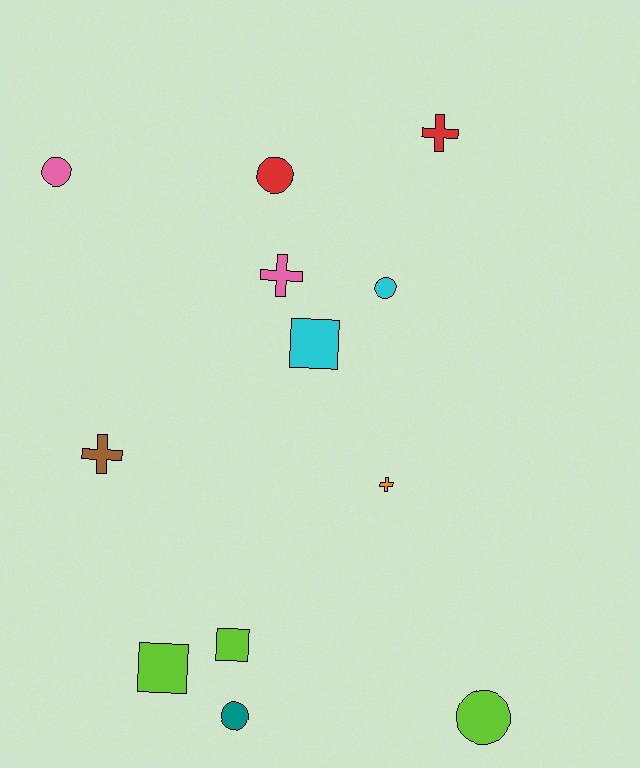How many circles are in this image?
There are 5 circles.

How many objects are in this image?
There are 12 objects.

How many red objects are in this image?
There are 2 red objects.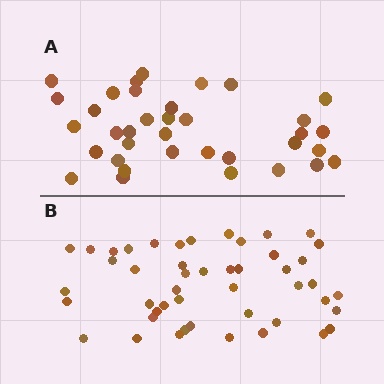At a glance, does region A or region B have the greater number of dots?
Region B (the bottom region) has more dots.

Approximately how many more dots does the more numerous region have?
Region B has roughly 12 or so more dots than region A.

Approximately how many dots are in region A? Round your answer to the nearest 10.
About 40 dots. (The exact count is 36, which rounds to 40.)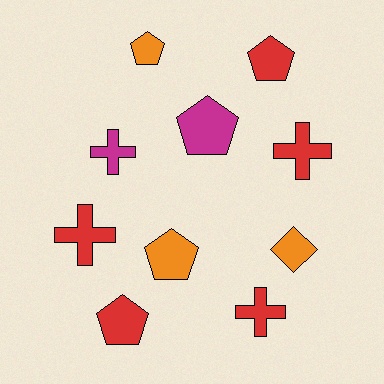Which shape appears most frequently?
Pentagon, with 5 objects.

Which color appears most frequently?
Red, with 5 objects.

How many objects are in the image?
There are 10 objects.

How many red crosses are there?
There are 3 red crosses.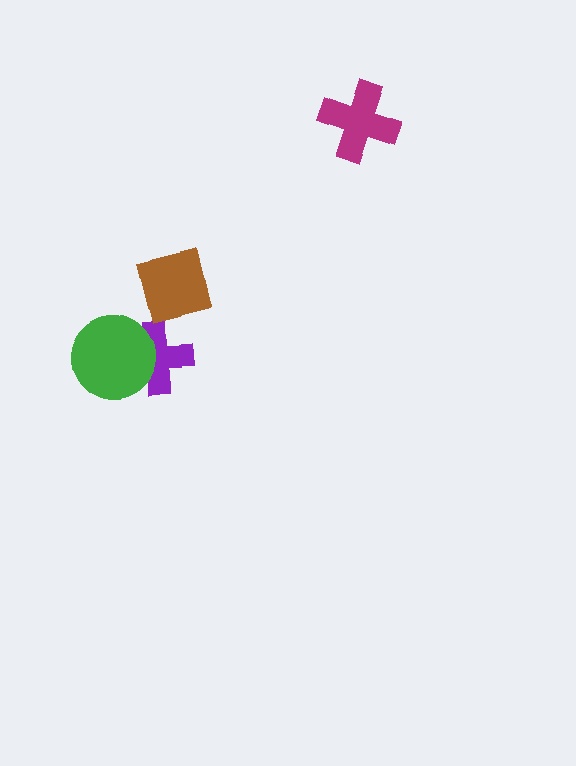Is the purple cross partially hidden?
Yes, it is partially covered by another shape.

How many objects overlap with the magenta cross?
0 objects overlap with the magenta cross.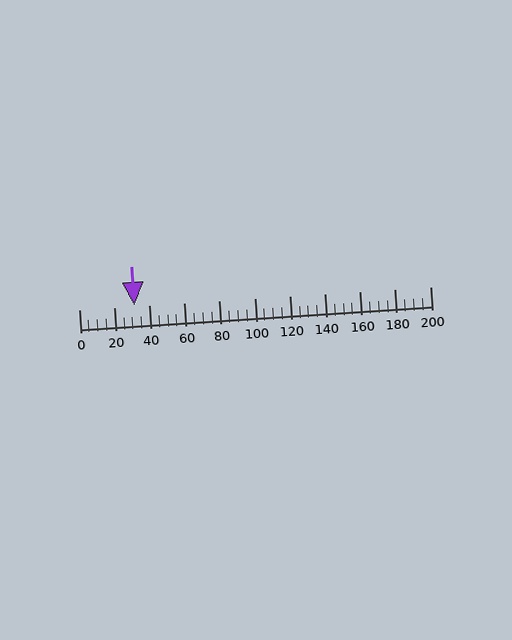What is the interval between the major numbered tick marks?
The major tick marks are spaced 20 units apart.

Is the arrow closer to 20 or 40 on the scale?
The arrow is closer to 40.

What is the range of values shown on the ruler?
The ruler shows values from 0 to 200.